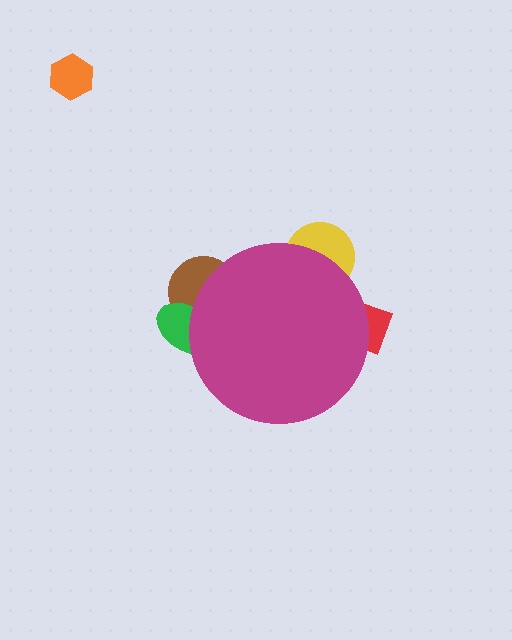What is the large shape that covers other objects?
A magenta circle.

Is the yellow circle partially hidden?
Yes, the yellow circle is partially hidden behind the magenta circle.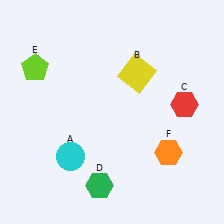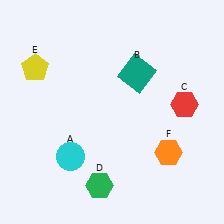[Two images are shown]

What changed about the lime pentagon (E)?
In Image 1, E is lime. In Image 2, it changed to yellow.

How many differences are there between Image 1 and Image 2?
There are 2 differences between the two images.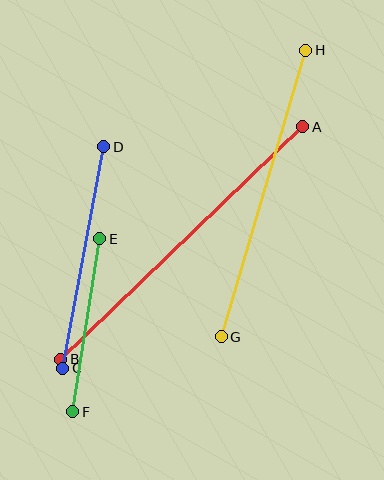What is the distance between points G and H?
The distance is approximately 299 pixels.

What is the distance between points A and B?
The distance is approximately 335 pixels.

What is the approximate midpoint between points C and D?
The midpoint is at approximately (83, 257) pixels.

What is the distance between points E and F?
The distance is approximately 175 pixels.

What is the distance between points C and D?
The distance is approximately 225 pixels.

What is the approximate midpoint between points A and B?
The midpoint is at approximately (182, 243) pixels.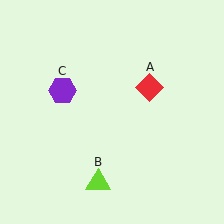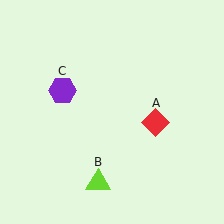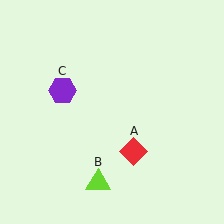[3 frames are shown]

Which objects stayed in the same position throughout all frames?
Lime triangle (object B) and purple hexagon (object C) remained stationary.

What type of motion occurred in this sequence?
The red diamond (object A) rotated clockwise around the center of the scene.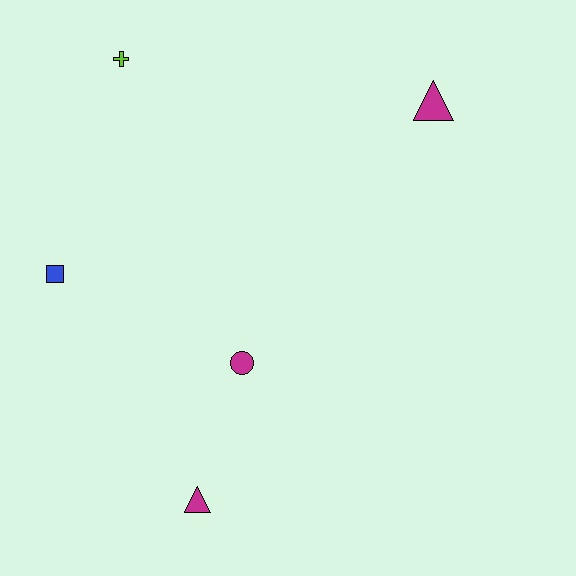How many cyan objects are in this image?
There are no cyan objects.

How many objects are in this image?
There are 5 objects.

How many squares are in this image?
There is 1 square.